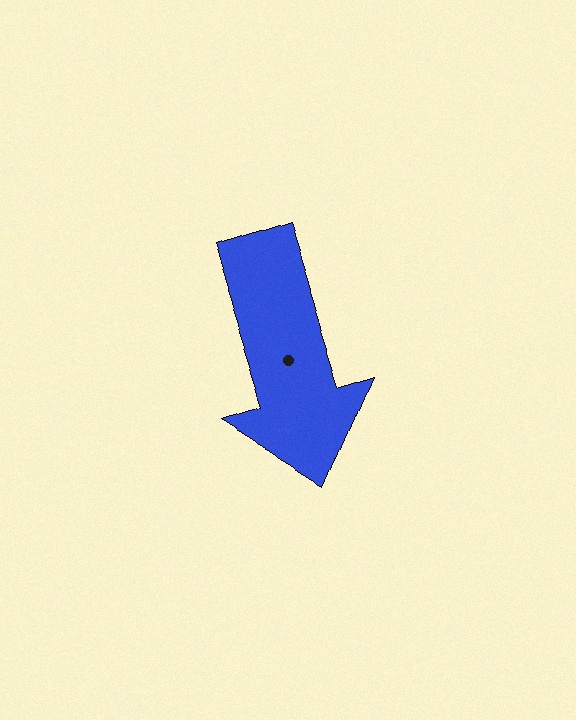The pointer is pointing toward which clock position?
Roughly 5 o'clock.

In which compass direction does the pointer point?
South.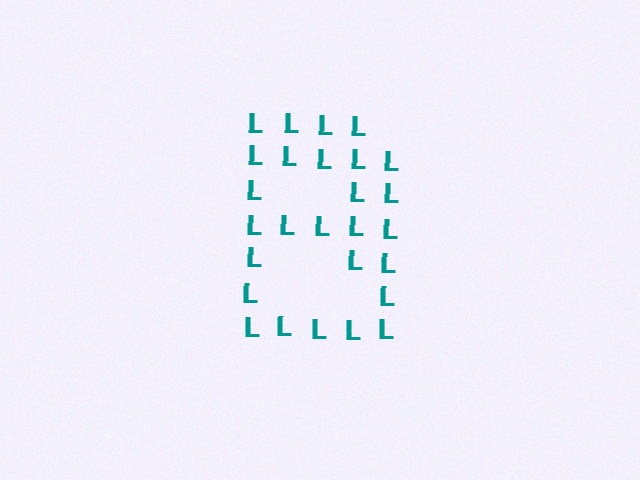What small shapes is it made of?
It is made of small letter L's.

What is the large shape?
The large shape is the letter B.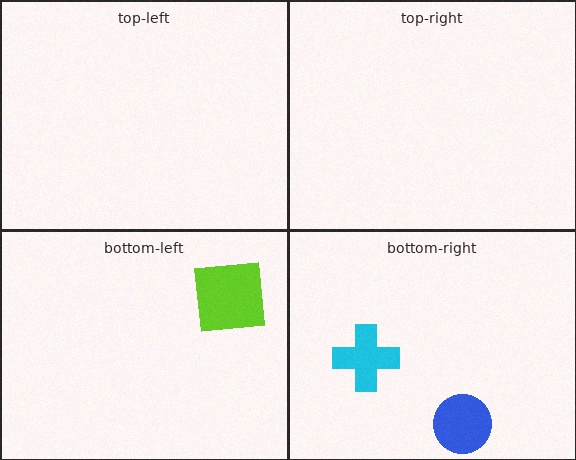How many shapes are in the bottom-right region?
2.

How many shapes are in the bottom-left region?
1.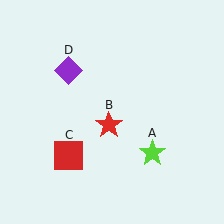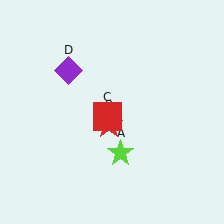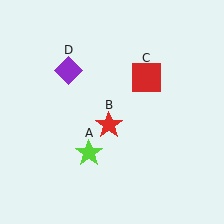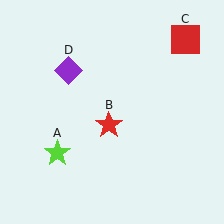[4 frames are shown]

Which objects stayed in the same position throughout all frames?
Red star (object B) and purple diamond (object D) remained stationary.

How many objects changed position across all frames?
2 objects changed position: lime star (object A), red square (object C).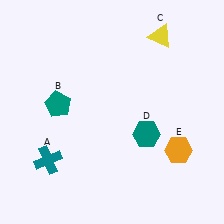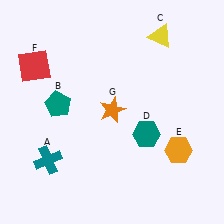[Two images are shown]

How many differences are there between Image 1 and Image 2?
There are 2 differences between the two images.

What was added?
A red square (F), an orange star (G) were added in Image 2.